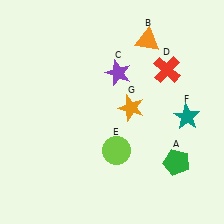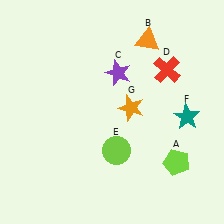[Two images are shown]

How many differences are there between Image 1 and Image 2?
There is 1 difference between the two images.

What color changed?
The pentagon (A) changed from green in Image 1 to lime in Image 2.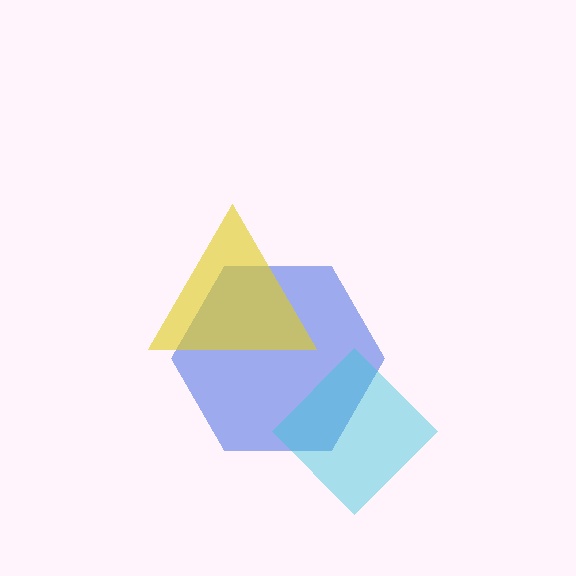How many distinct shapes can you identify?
There are 3 distinct shapes: a blue hexagon, a yellow triangle, a cyan diamond.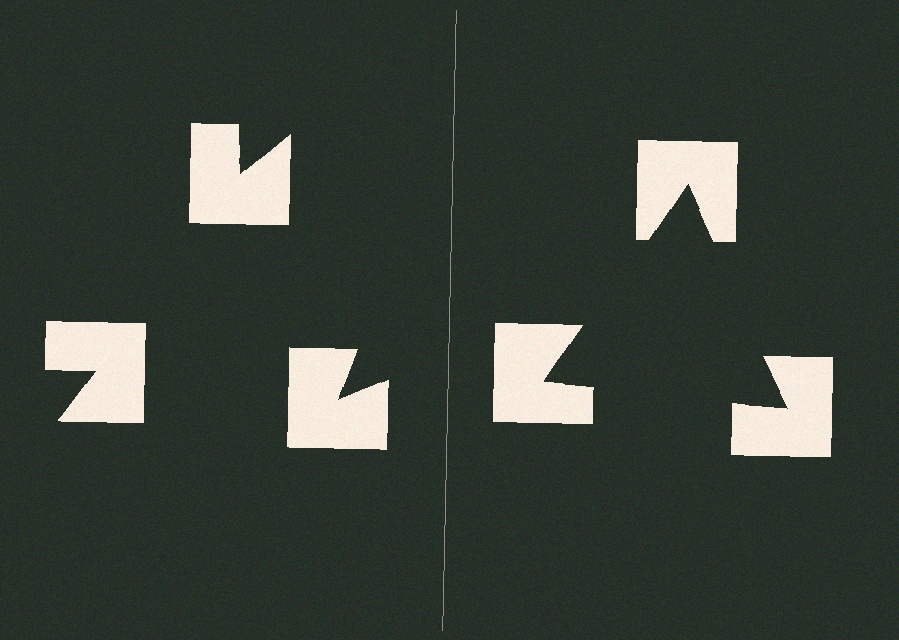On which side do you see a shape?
An illusory triangle appears on the right side. On the left side the wedge cuts are rotated, so no coherent shape forms.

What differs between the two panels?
The notched squares are positioned identically on both sides; only the wedge orientations differ. On the right they align to a triangle; on the left they are misaligned.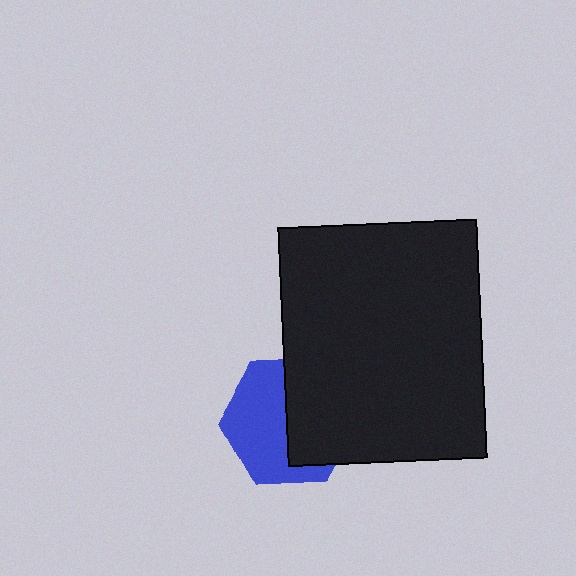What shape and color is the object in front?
The object in front is a black rectangle.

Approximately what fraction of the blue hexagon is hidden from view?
Roughly 48% of the blue hexagon is hidden behind the black rectangle.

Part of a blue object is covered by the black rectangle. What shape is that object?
It is a hexagon.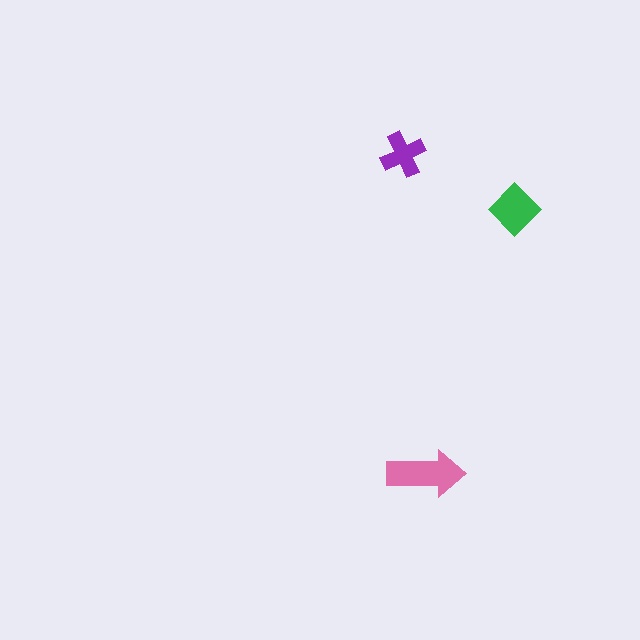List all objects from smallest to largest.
The purple cross, the green diamond, the pink arrow.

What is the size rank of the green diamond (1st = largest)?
2nd.